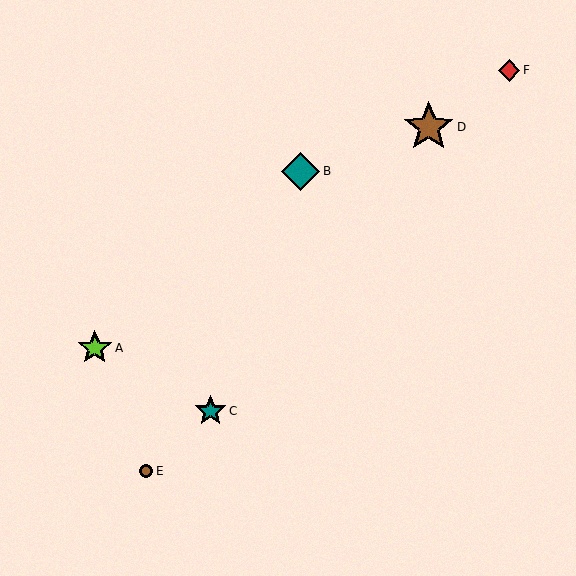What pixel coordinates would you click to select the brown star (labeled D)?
Click at (429, 127) to select the brown star D.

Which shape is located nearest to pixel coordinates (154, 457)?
The brown circle (labeled E) at (146, 471) is nearest to that location.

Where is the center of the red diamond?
The center of the red diamond is at (509, 70).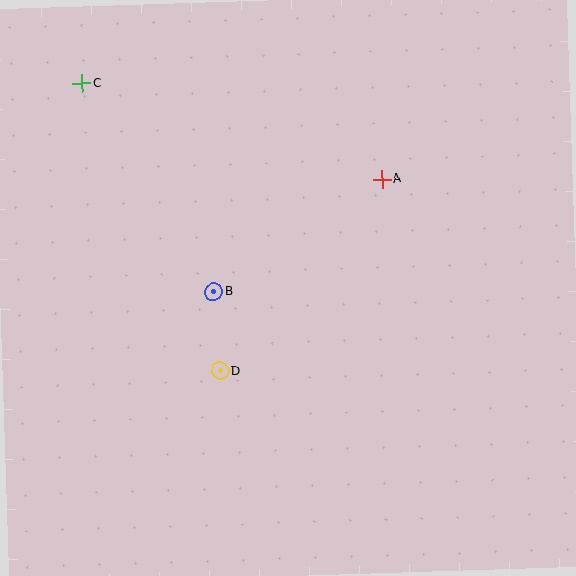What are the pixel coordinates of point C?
Point C is at (82, 83).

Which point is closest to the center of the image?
Point B at (214, 292) is closest to the center.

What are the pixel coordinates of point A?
Point A is at (382, 179).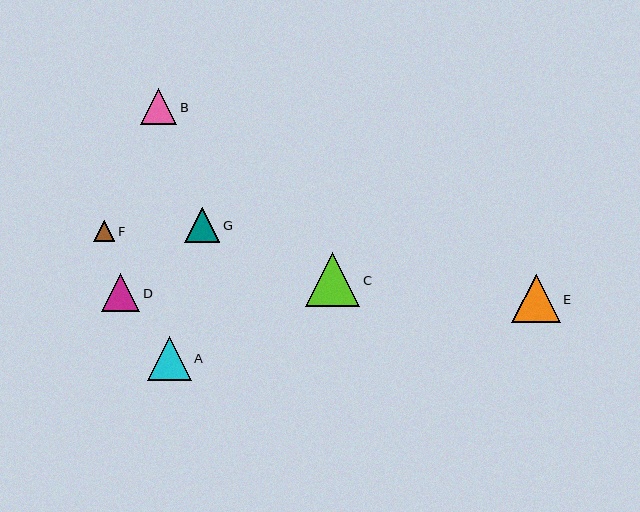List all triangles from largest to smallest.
From largest to smallest: C, E, A, D, B, G, F.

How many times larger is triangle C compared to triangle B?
Triangle C is approximately 1.5 times the size of triangle B.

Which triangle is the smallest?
Triangle F is the smallest with a size of approximately 21 pixels.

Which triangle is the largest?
Triangle C is the largest with a size of approximately 54 pixels.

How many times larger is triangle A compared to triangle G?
Triangle A is approximately 1.3 times the size of triangle G.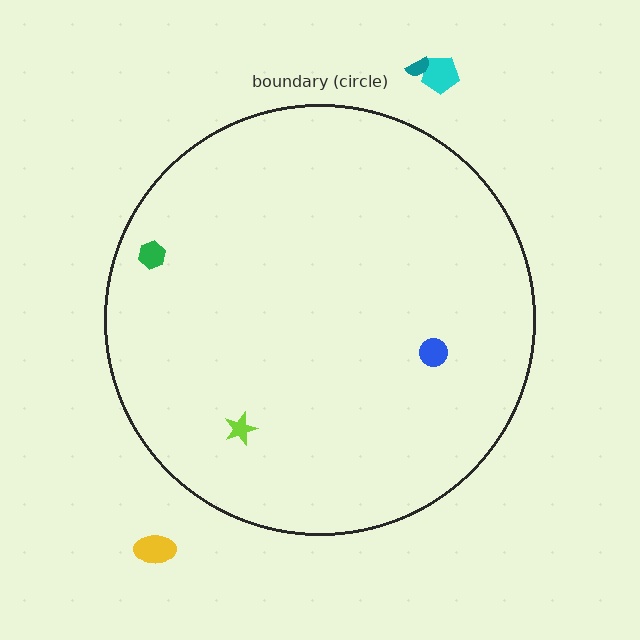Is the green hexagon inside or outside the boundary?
Inside.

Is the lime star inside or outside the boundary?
Inside.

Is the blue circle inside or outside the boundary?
Inside.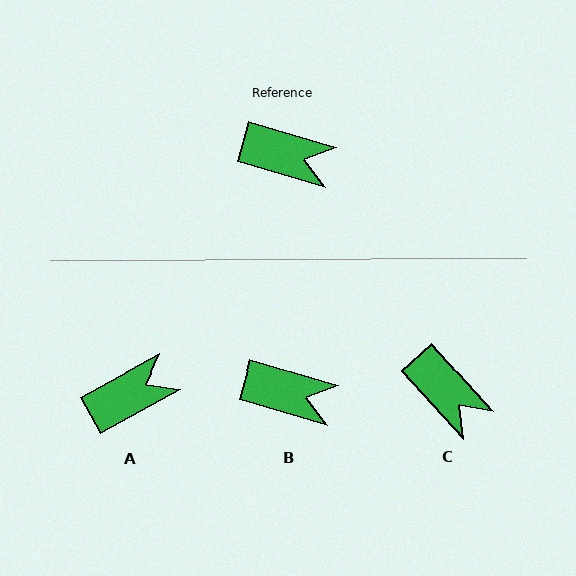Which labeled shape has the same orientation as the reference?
B.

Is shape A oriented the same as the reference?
No, it is off by about 45 degrees.